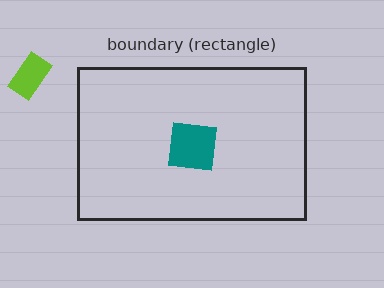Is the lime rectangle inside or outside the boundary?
Outside.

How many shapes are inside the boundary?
1 inside, 1 outside.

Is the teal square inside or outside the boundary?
Inside.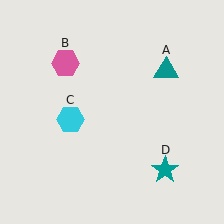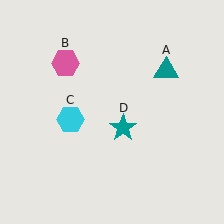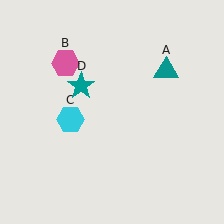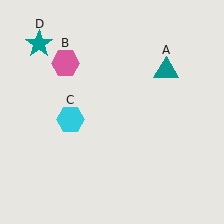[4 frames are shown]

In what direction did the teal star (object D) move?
The teal star (object D) moved up and to the left.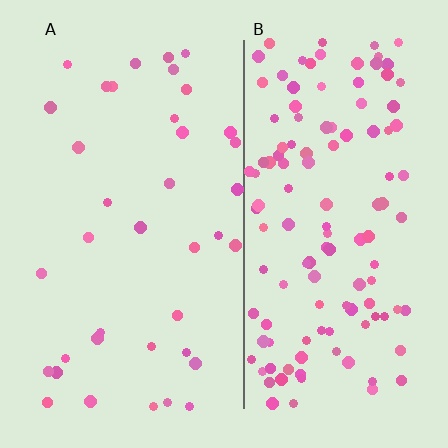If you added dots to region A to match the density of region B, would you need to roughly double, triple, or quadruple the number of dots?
Approximately triple.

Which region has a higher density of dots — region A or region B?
B (the right).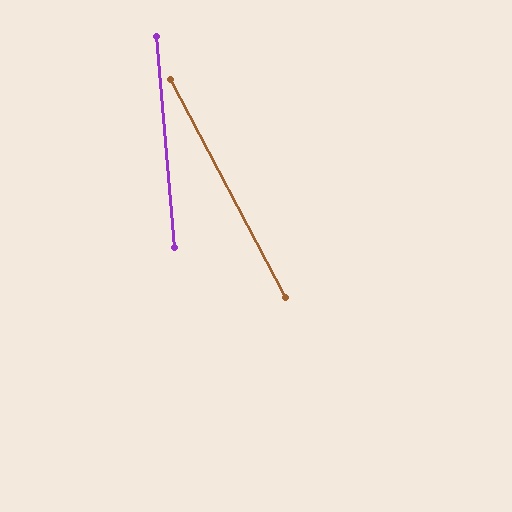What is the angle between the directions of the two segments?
Approximately 23 degrees.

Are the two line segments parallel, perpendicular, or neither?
Neither parallel nor perpendicular — they differ by about 23°.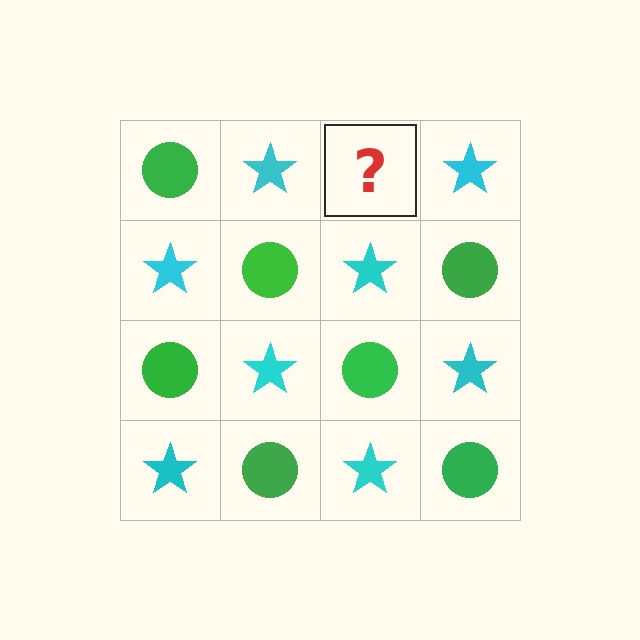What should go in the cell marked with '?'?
The missing cell should contain a green circle.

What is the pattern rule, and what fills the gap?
The rule is that it alternates green circle and cyan star in a checkerboard pattern. The gap should be filled with a green circle.